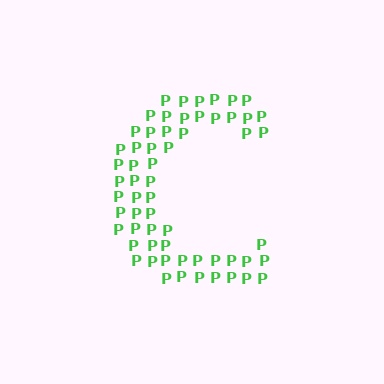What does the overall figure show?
The overall figure shows the letter C.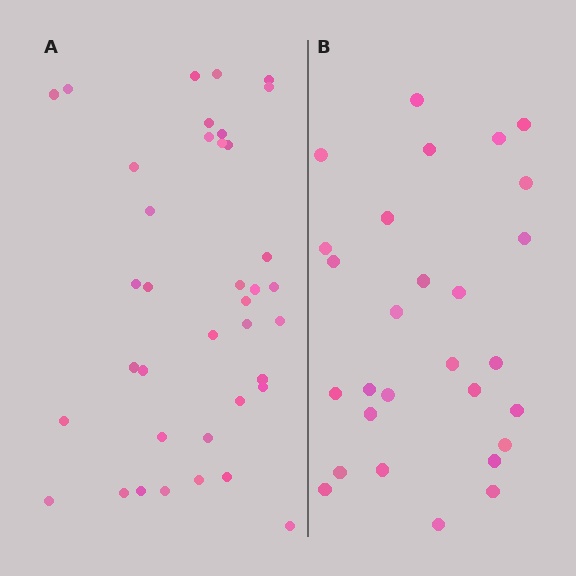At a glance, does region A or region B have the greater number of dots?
Region A (the left region) has more dots.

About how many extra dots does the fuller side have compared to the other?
Region A has roughly 10 or so more dots than region B.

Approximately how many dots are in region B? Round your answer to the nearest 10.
About 30 dots. (The exact count is 28, which rounds to 30.)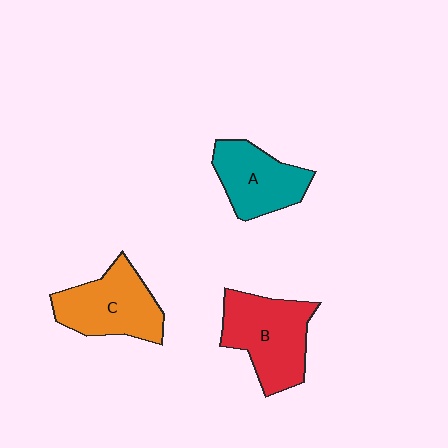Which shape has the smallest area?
Shape A (teal).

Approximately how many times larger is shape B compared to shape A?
Approximately 1.3 times.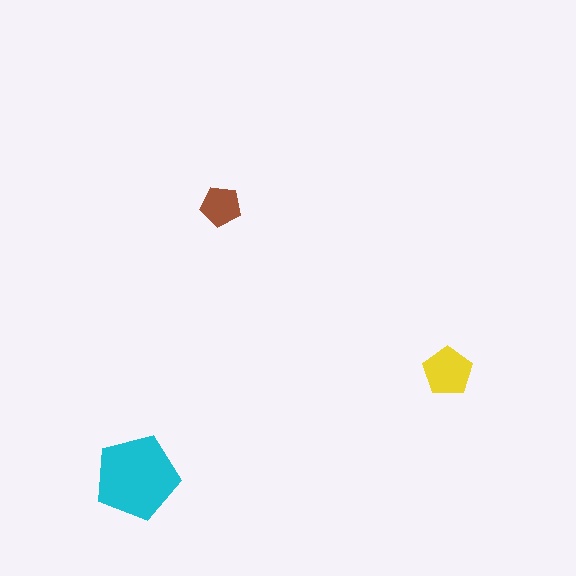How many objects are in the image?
There are 3 objects in the image.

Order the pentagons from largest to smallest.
the cyan one, the yellow one, the brown one.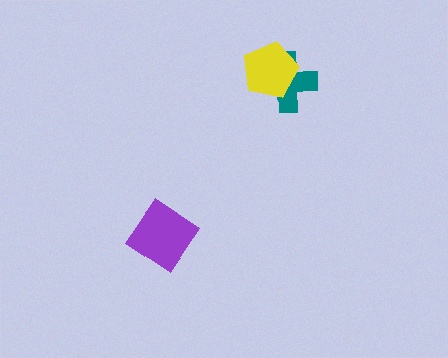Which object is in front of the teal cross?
The yellow pentagon is in front of the teal cross.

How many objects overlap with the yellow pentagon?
1 object overlaps with the yellow pentagon.